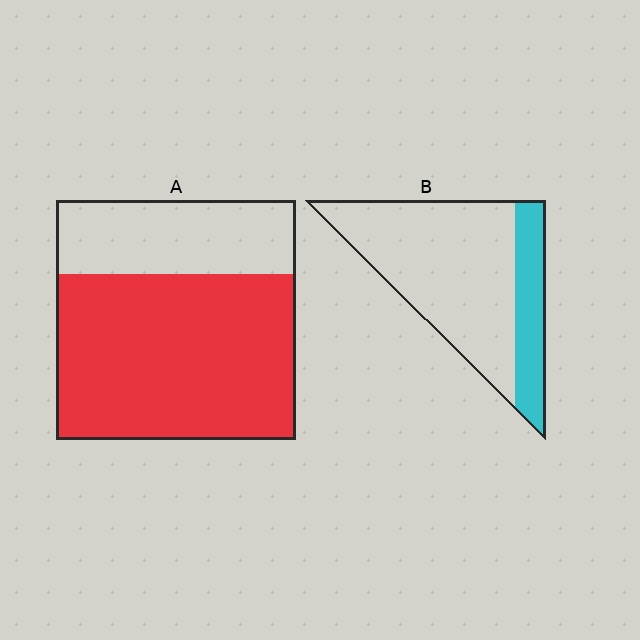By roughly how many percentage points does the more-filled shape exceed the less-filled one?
By roughly 45 percentage points (A over B).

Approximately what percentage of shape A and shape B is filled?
A is approximately 70% and B is approximately 25%.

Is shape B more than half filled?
No.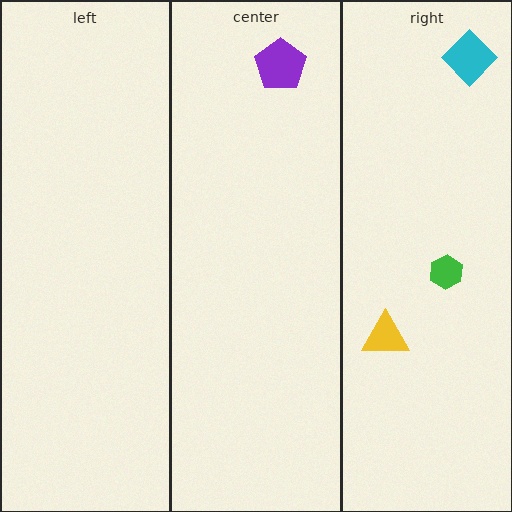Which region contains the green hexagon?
The right region.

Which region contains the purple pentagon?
The center region.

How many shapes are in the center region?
1.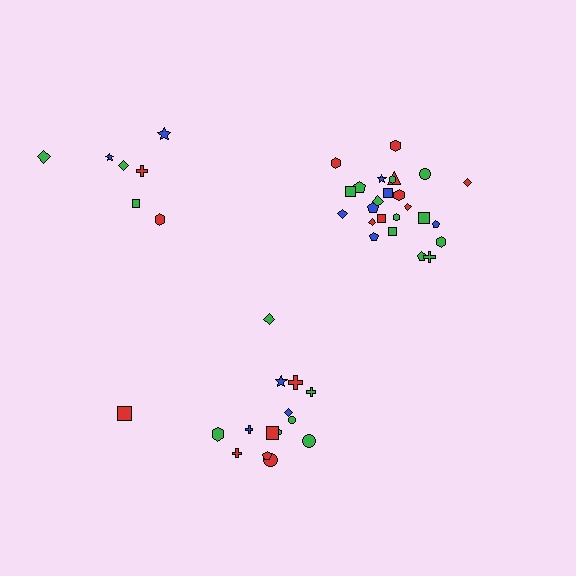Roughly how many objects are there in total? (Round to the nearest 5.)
Roughly 45 objects in total.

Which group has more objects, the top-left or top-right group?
The top-right group.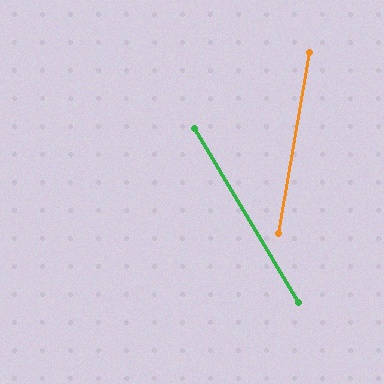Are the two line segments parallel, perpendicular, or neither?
Neither parallel nor perpendicular — they differ by about 41°.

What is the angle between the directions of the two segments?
Approximately 41 degrees.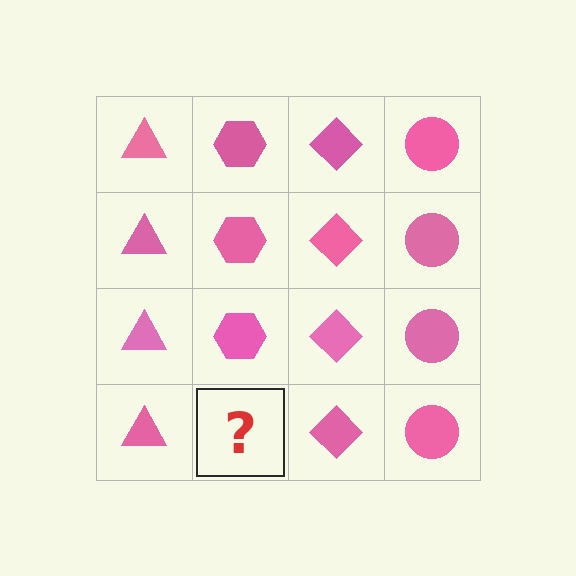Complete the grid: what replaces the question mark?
The question mark should be replaced with a pink hexagon.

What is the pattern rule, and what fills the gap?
The rule is that each column has a consistent shape. The gap should be filled with a pink hexagon.